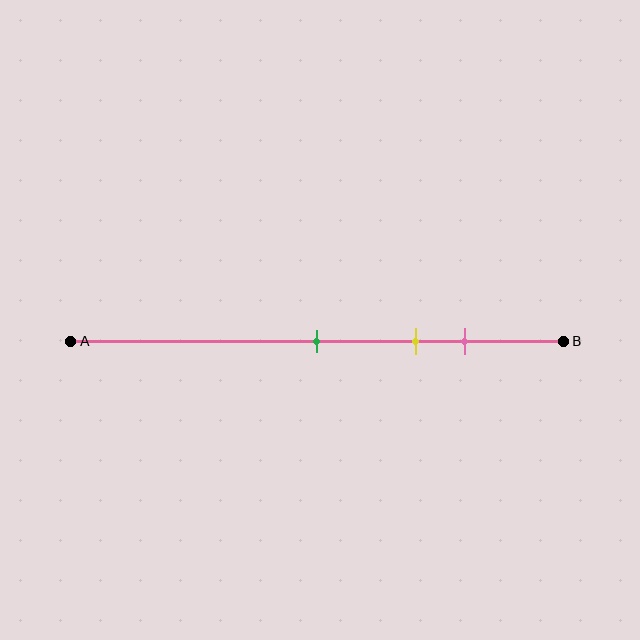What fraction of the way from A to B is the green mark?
The green mark is approximately 50% (0.5) of the way from A to B.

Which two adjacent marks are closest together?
The yellow and pink marks are the closest adjacent pair.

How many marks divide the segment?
There are 3 marks dividing the segment.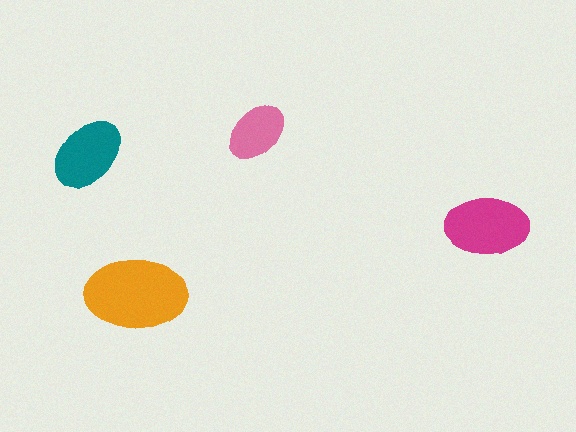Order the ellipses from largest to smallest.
the orange one, the magenta one, the teal one, the pink one.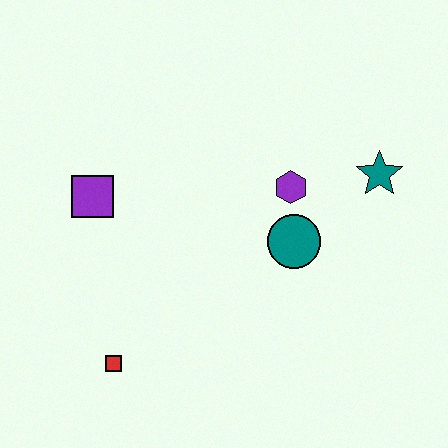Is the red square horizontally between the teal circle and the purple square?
Yes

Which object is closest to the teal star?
The purple hexagon is closest to the teal star.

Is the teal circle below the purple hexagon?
Yes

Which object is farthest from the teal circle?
The red square is farthest from the teal circle.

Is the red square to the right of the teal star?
No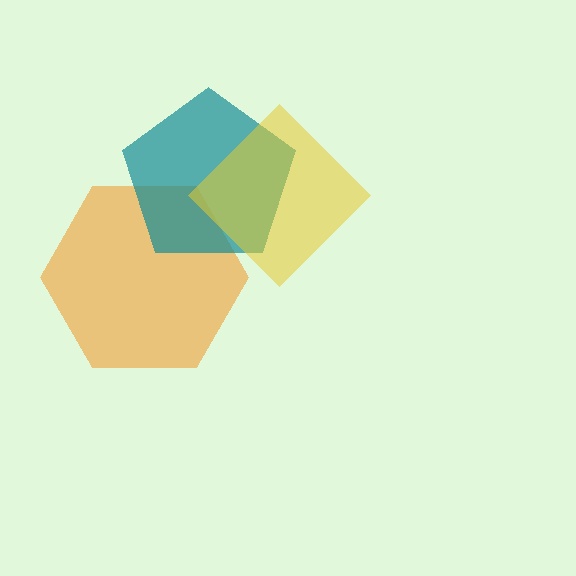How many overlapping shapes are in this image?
There are 3 overlapping shapes in the image.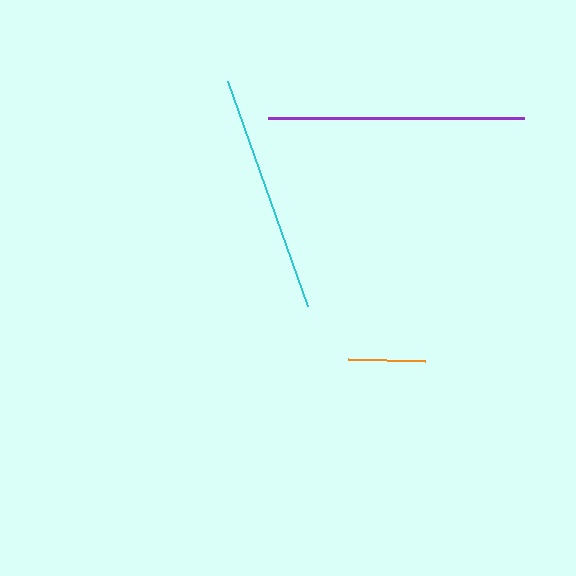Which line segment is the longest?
The purple line is the longest at approximately 257 pixels.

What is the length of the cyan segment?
The cyan segment is approximately 239 pixels long.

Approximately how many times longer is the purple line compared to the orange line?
The purple line is approximately 3.3 times the length of the orange line.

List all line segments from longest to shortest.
From longest to shortest: purple, cyan, orange.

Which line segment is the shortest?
The orange line is the shortest at approximately 77 pixels.